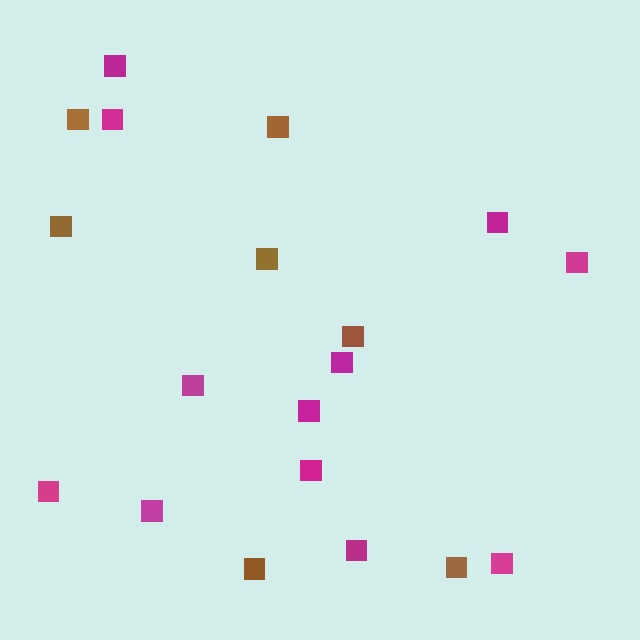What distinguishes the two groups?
There are 2 groups: one group of magenta squares (12) and one group of brown squares (7).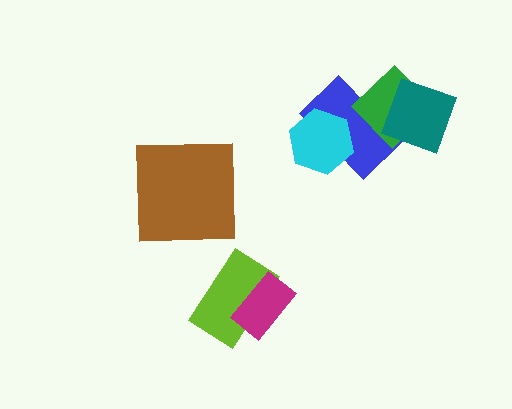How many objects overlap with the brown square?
0 objects overlap with the brown square.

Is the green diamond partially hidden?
Yes, it is partially covered by another shape.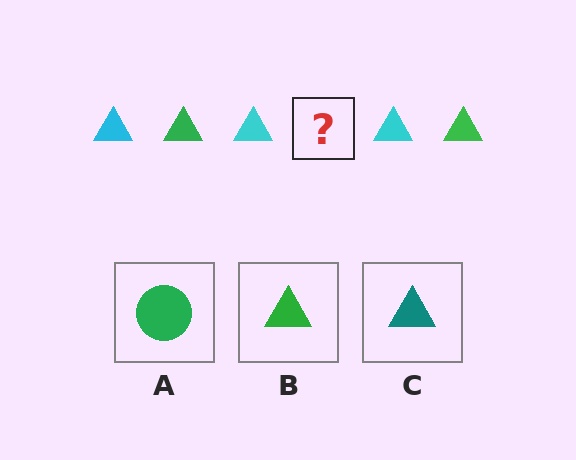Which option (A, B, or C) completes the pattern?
B.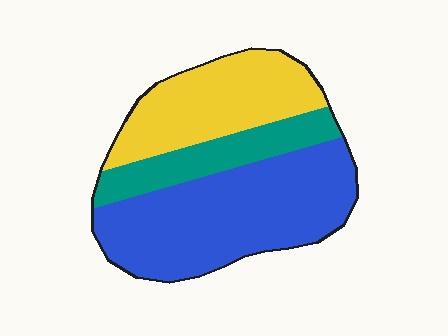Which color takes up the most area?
Blue, at roughly 50%.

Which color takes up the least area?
Teal, at roughly 20%.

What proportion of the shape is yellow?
Yellow takes up about one third (1/3) of the shape.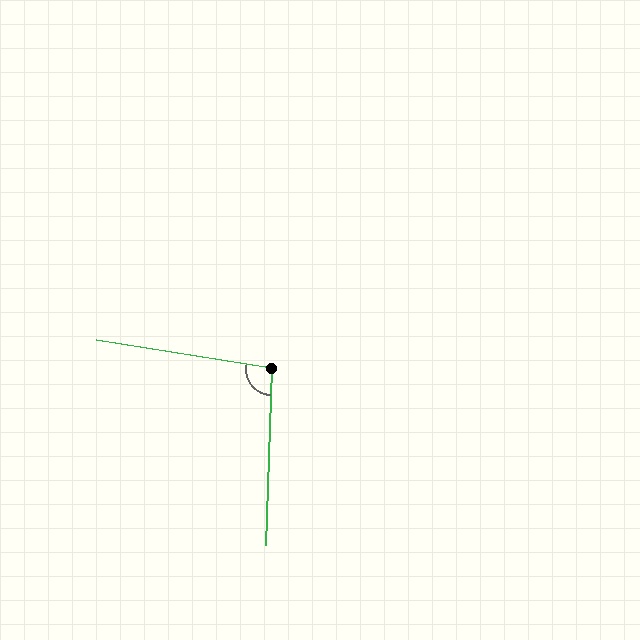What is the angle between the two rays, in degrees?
Approximately 97 degrees.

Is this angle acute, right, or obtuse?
It is obtuse.